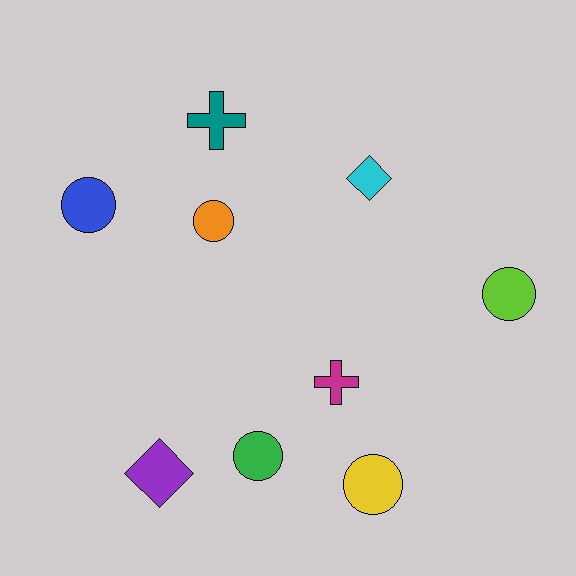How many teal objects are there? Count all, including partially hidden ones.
There is 1 teal object.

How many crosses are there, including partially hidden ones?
There are 2 crosses.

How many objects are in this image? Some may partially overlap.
There are 9 objects.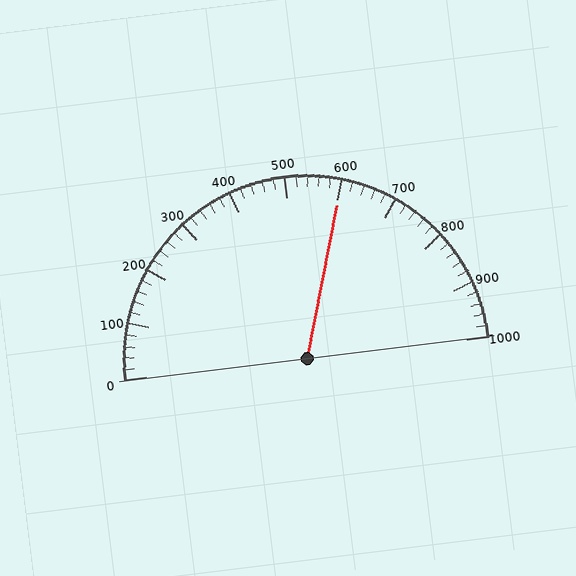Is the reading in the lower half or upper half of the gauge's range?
The reading is in the upper half of the range (0 to 1000).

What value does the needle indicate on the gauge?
The needle indicates approximately 600.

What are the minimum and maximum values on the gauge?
The gauge ranges from 0 to 1000.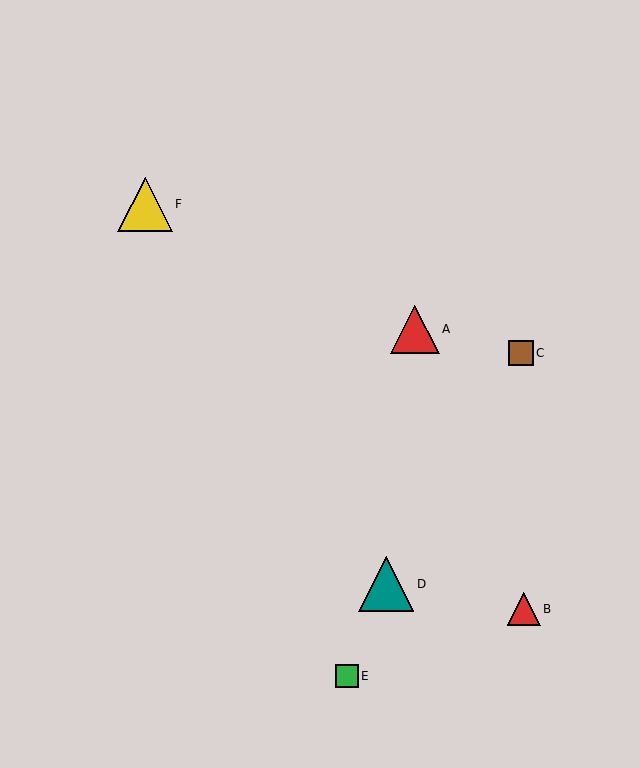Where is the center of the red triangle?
The center of the red triangle is at (415, 329).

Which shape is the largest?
The teal triangle (labeled D) is the largest.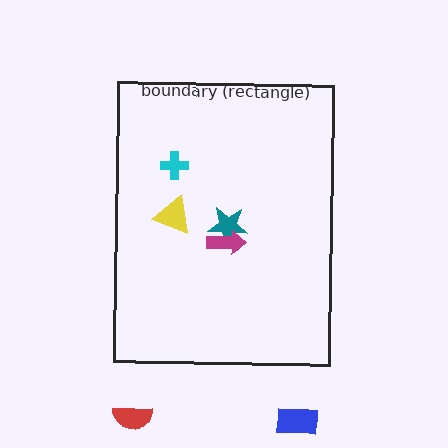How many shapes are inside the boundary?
4 inside, 2 outside.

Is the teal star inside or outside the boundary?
Inside.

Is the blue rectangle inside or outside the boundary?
Outside.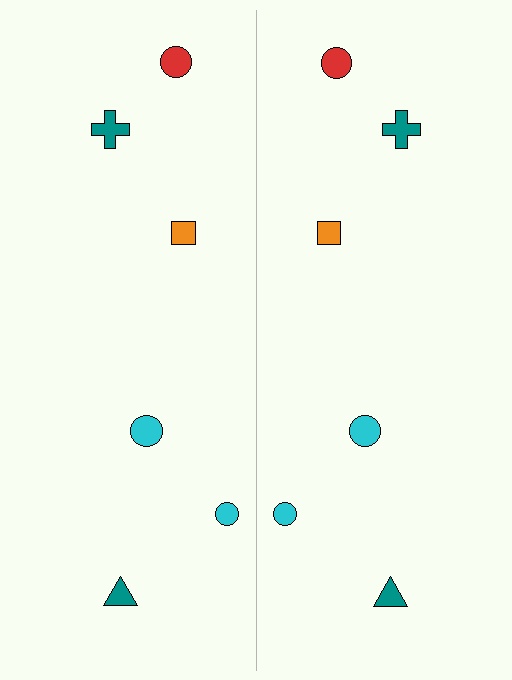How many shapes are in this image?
There are 12 shapes in this image.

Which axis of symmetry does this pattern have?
The pattern has a vertical axis of symmetry running through the center of the image.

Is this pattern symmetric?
Yes, this pattern has bilateral (reflection) symmetry.